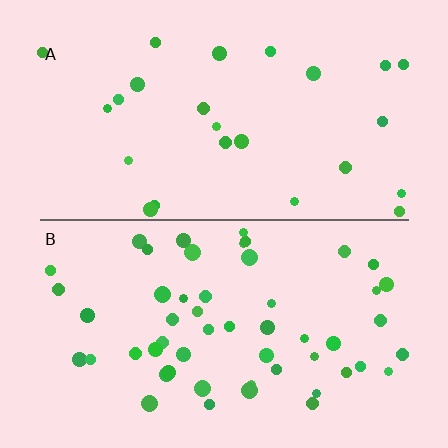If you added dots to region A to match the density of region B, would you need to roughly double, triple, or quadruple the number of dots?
Approximately double.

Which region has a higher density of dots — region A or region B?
B (the bottom).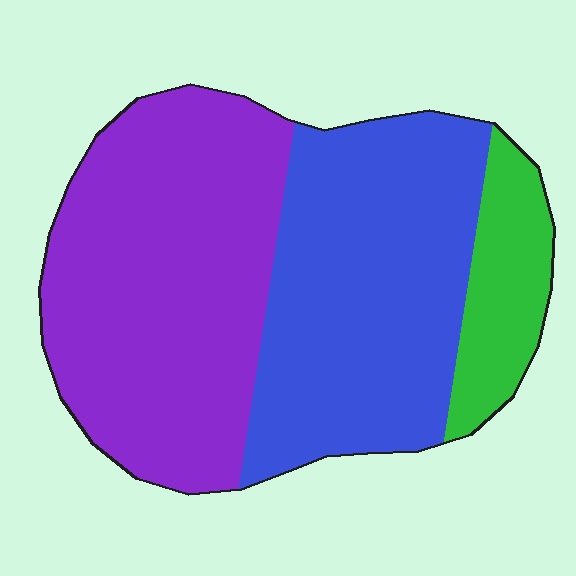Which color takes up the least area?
Green, at roughly 10%.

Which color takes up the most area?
Purple, at roughly 45%.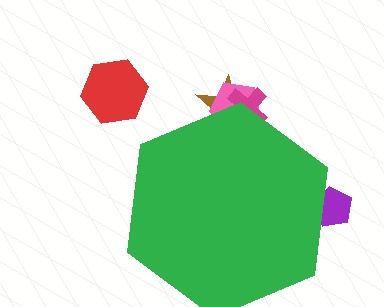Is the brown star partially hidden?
Yes, the brown star is partially hidden behind the green hexagon.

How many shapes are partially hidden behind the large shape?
4 shapes are partially hidden.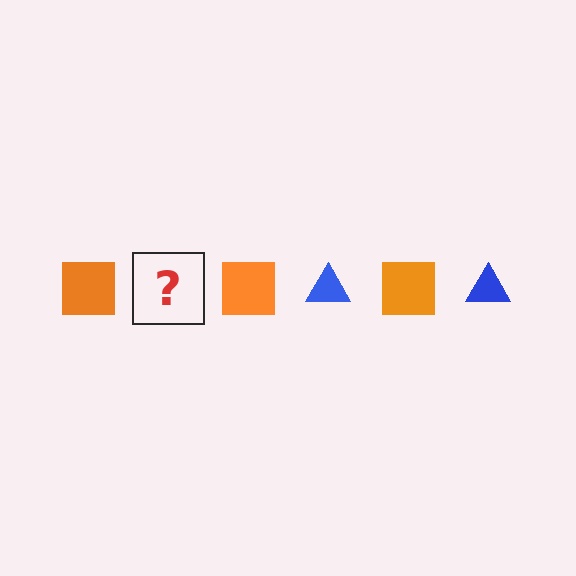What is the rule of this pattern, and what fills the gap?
The rule is that the pattern alternates between orange square and blue triangle. The gap should be filled with a blue triangle.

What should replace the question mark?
The question mark should be replaced with a blue triangle.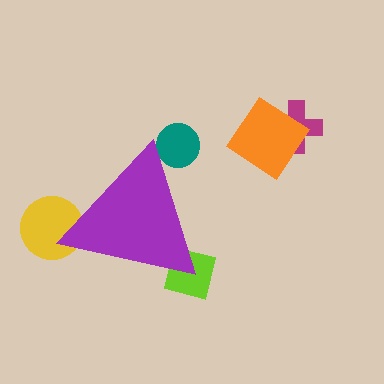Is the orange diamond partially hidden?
No, the orange diamond is fully visible.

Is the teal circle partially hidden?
Yes, the teal circle is partially hidden behind the purple triangle.